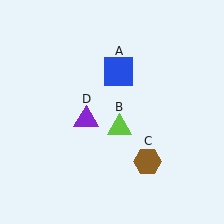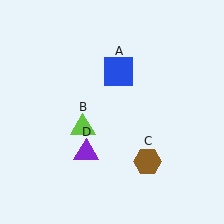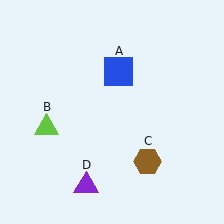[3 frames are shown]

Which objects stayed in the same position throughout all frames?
Blue square (object A) and brown hexagon (object C) remained stationary.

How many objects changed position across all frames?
2 objects changed position: lime triangle (object B), purple triangle (object D).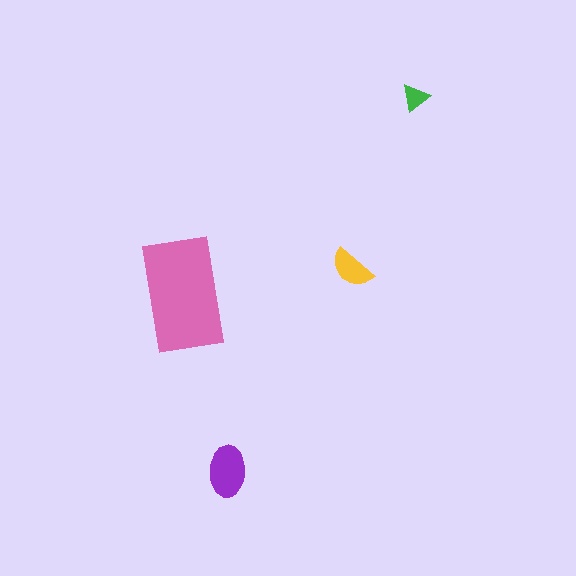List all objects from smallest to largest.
The green triangle, the yellow semicircle, the purple ellipse, the pink rectangle.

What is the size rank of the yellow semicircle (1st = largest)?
3rd.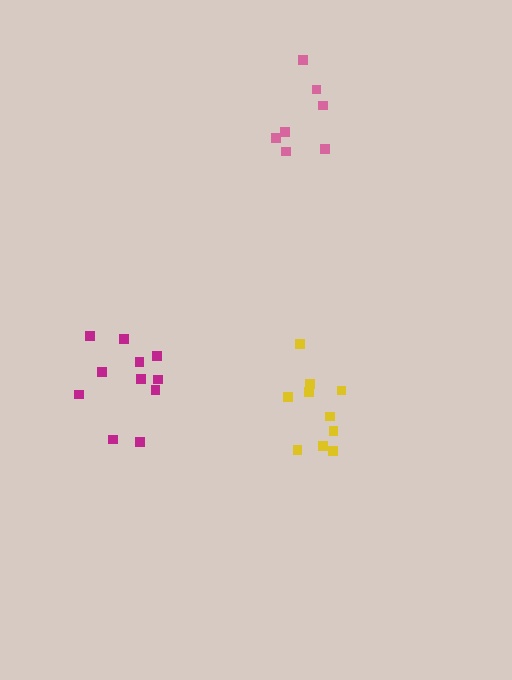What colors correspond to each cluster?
The clusters are colored: magenta, pink, yellow.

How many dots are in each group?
Group 1: 11 dots, Group 2: 7 dots, Group 3: 10 dots (28 total).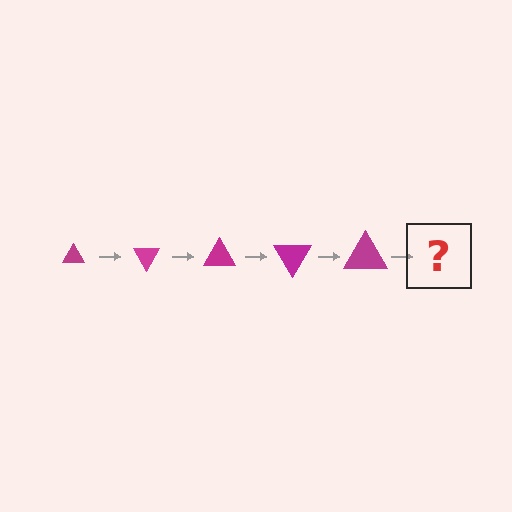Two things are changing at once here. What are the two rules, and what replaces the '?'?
The two rules are that the triangle grows larger each step and it rotates 60 degrees each step. The '?' should be a triangle, larger than the previous one and rotated 300 degrees from the start.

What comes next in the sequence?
The next element should be a triangle, larger than the previous one and rotated 300 degrees from the start.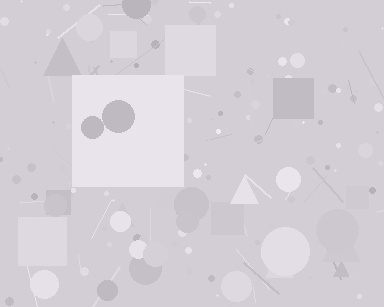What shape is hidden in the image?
A square is hidden in the image.